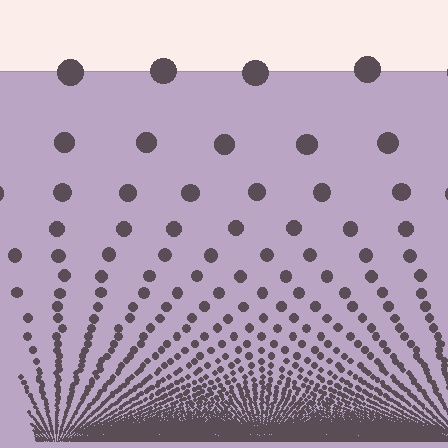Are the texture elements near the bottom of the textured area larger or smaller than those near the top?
Smaller. The gradient is inverted — elements near the bottom are smaller and denser.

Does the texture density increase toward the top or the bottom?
Density increases toward the bottom.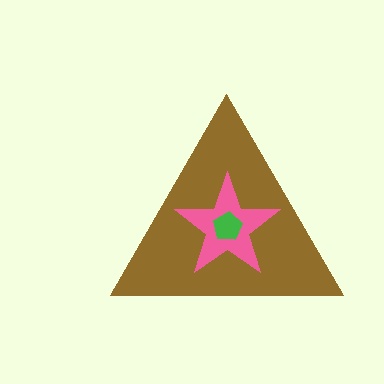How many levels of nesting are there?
3.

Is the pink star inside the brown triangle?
Yes.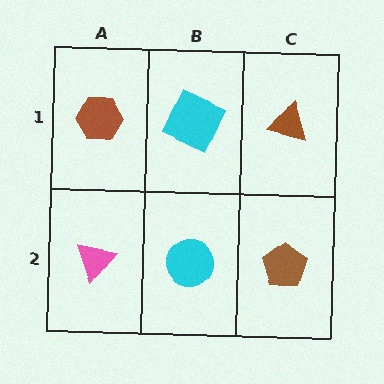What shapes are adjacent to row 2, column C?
A brown triangle (row 1, column C), a cyan circle (row 2, column B).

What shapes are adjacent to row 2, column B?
A cyan square (row 1, column B), a pink triangle (row 2, column A), a brown pentagon (row 2, column C).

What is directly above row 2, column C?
A brown triangle.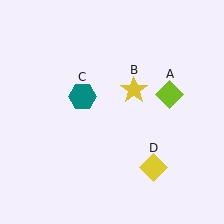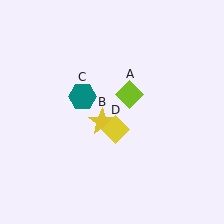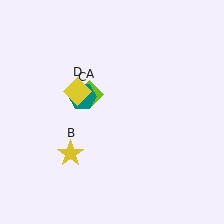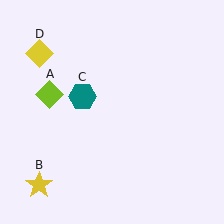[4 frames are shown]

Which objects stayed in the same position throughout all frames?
Teal hexagon (object C) remained stationary.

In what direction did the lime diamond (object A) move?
The lime diamond (object A) moved left.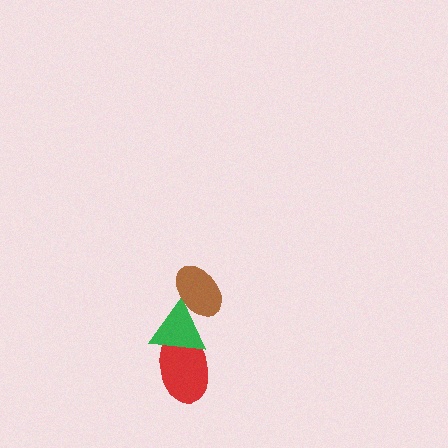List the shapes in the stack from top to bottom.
From top to bottom: the brown ellipse, the green triangle, the red ellipse.